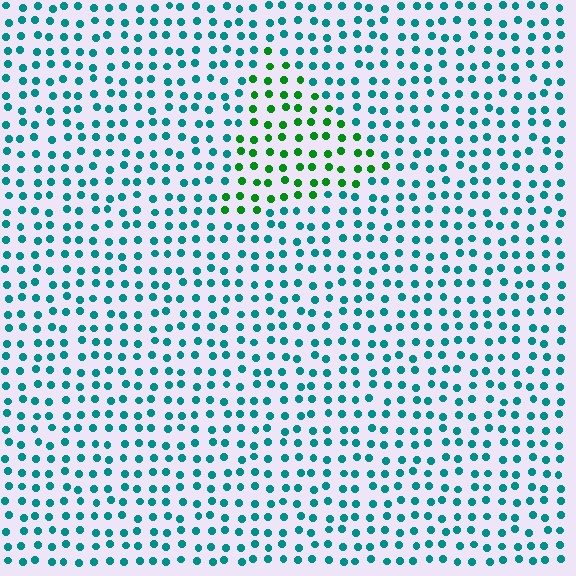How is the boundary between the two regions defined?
The boundary is defined purely by a slight shift in hue (about 49 degrees). Spacing, size, and orientation are identical on both sides.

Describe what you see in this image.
The image is filled with small teal elements in a uniform arrangement. A triangle-shaped region is visible where the elements are tinted to a slightly different hue, forming a subtle color boundary.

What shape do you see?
I see a triangle.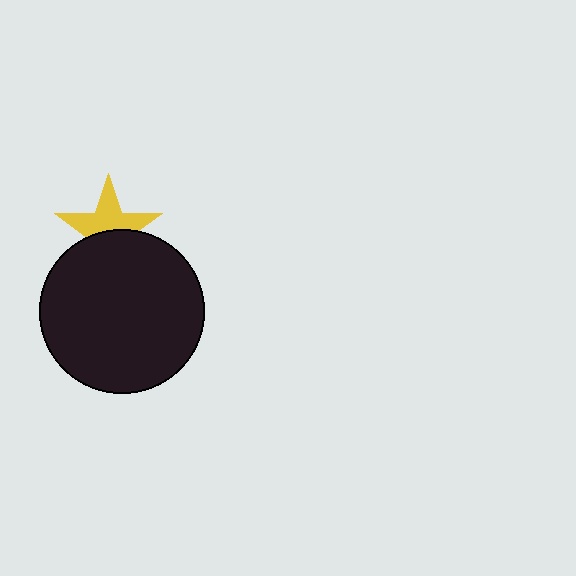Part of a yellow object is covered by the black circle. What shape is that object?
It is a star.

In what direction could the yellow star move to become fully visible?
The yellow star could move up. That would shift it out from behind the black circle entirely.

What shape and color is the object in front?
The object in front is a black circle.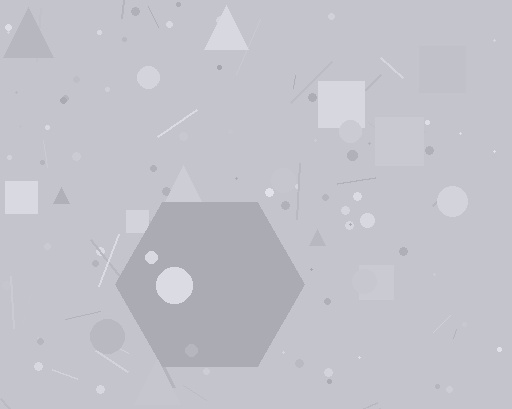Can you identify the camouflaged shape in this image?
The camouflaged shape is a hexagon.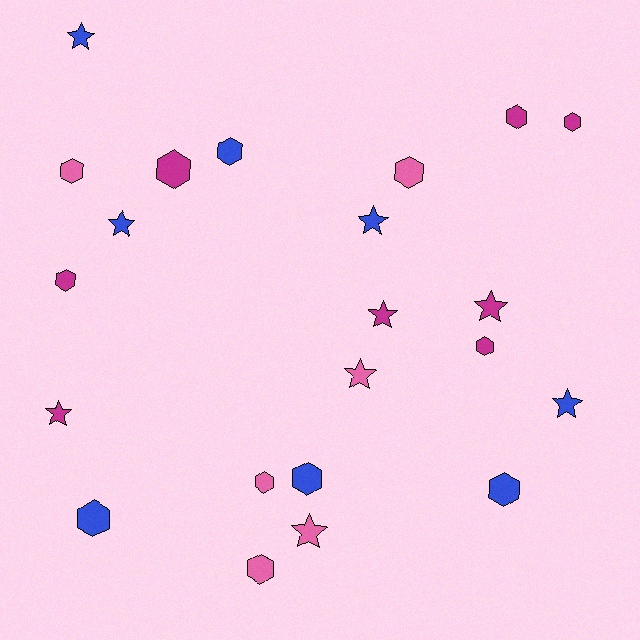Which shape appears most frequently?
Hexagon, with 13 objects.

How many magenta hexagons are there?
There are 5 magenta hexagons.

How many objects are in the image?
There are 22 objects.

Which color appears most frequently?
Blue, with 8 objects.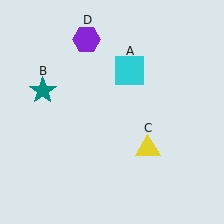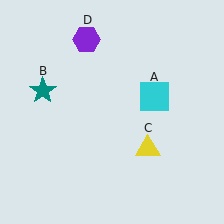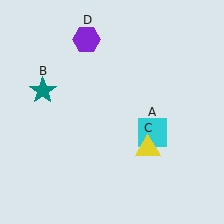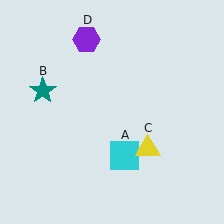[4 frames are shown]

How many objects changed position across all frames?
1 object changed position: cyan square (object A).